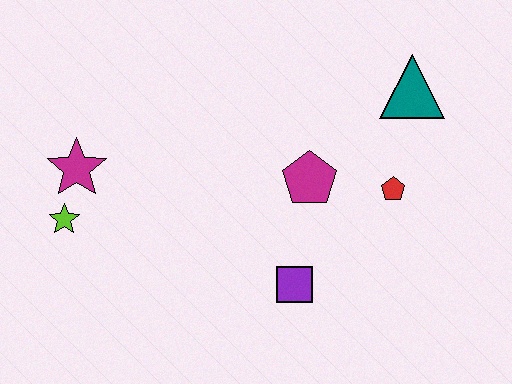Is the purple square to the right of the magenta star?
Yes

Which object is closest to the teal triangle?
The red pentagon is closest to the teal triangle.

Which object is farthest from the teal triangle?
The lime star is farthest from the teal triangle.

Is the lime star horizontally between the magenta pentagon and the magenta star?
No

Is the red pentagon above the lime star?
Yes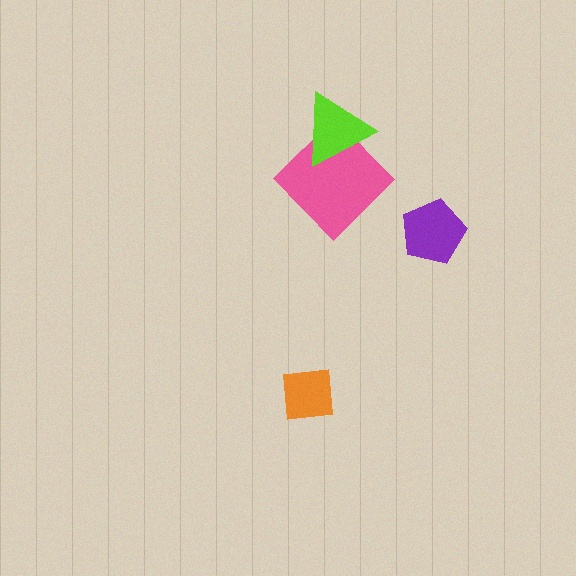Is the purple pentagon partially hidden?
No, no other shape covers it.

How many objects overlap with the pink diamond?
1 object overlaps with the pink diamond.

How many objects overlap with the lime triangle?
1 object overlaps with the lime triangle.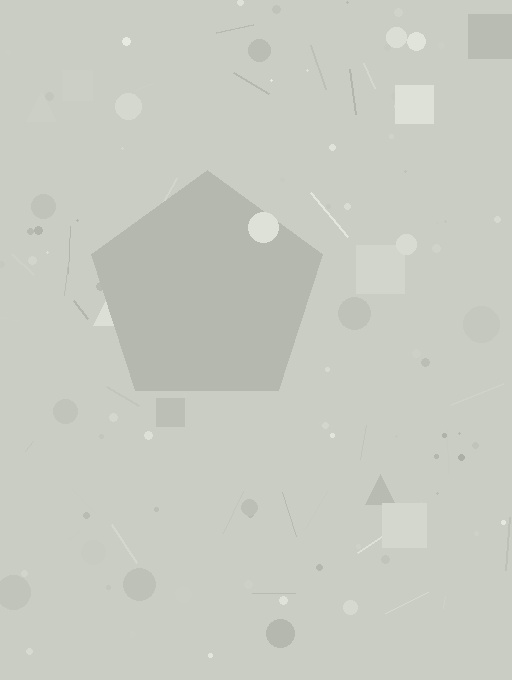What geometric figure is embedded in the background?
A pentagon is embedded in the background.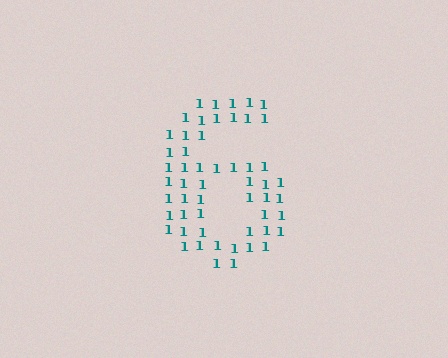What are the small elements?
The small elements are digit 1's.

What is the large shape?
The large shape is the digit 6.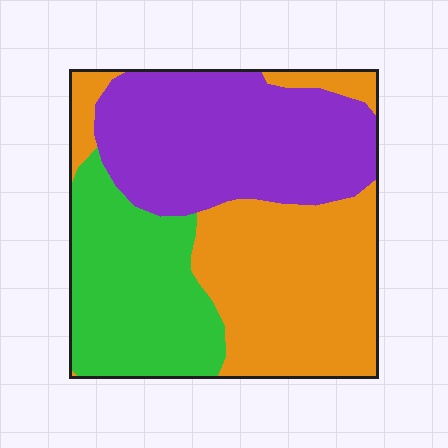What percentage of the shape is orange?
Orange takes up between a third and a half of the shape.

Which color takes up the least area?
Green, at roughly 25%.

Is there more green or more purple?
Purple.